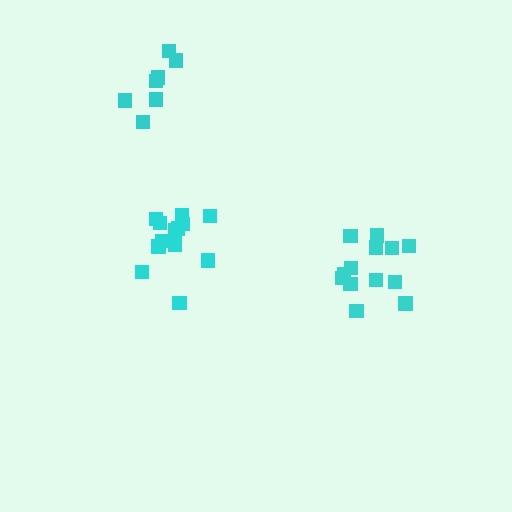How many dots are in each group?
Group 1: 13 dots, Group 2: 13 dots, Group 3: 7 dots (33 total).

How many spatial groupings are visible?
There are 3 spatial groupings.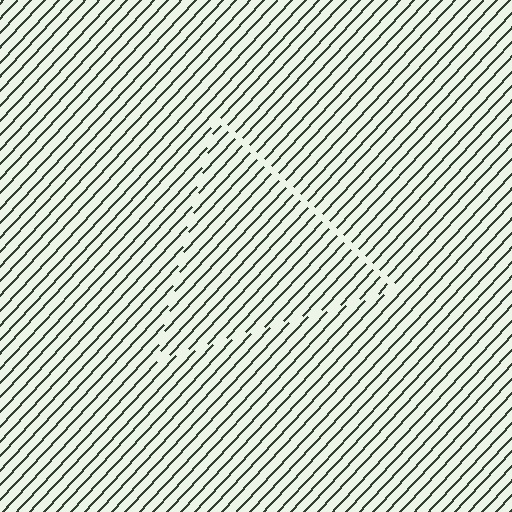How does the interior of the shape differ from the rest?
The interior of the shape contains the same grating, shifted by half a period — the contour is defined by the phase discontinuity where line-ends from the inner and outer gratings abut.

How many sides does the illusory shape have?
3 sides — the line-ends trace a triangle.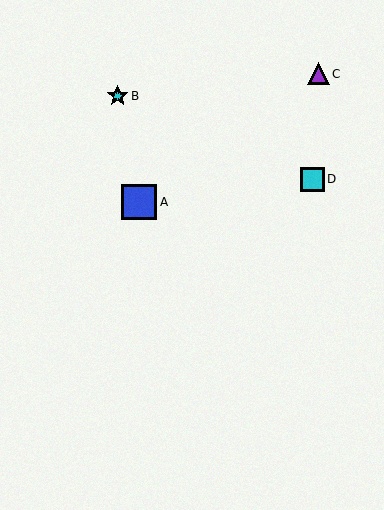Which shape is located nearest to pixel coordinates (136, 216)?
The blue square (labeled A) at (139, 202) is nearest to that location.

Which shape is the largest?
The blue square (labeled A) is the largest.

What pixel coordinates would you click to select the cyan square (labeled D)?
Click at (312, 179) to select the cyan square D.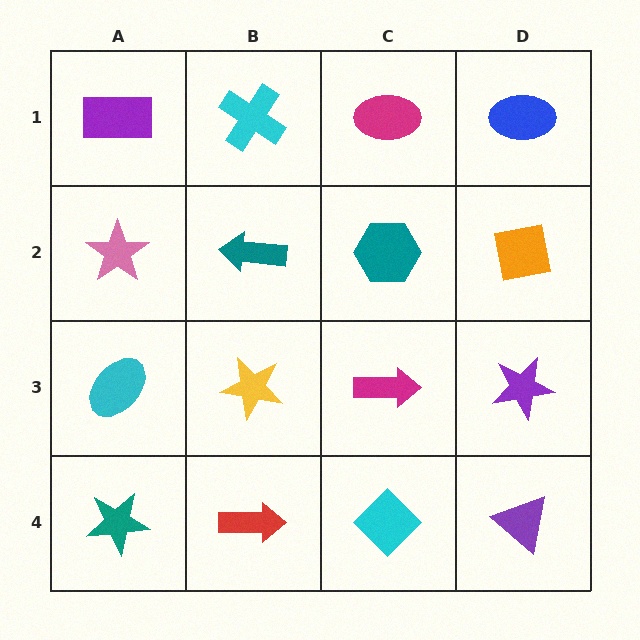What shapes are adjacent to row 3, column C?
A teal hexagon (row 2, column C), a cyan diamond (row 4, column C), a yellow star (row 3, column B), a purple star (row 3, column D).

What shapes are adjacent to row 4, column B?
A yellow star (row 3, column B), a teal star (row 4, column A), a cyan diamond (row 4, column C).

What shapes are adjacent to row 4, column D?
A purple star (row 3, column D), a cyan diamond (row 4, column C).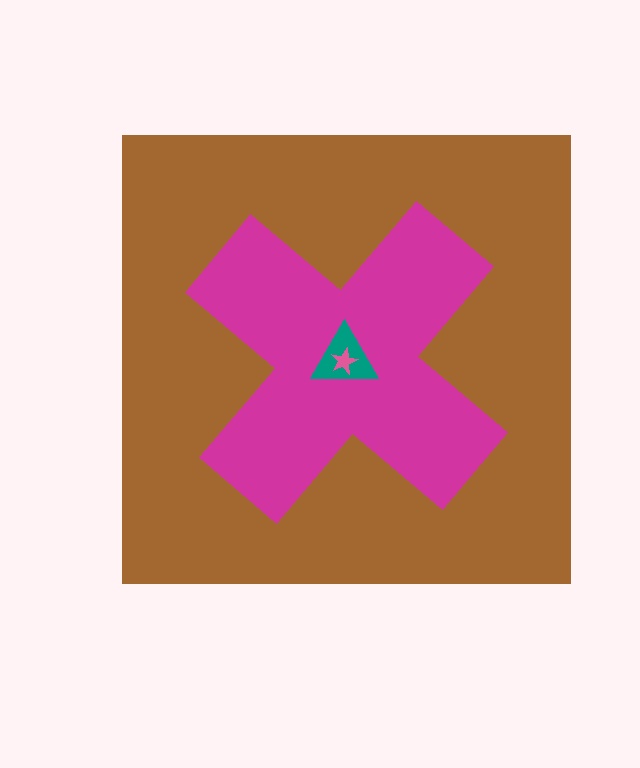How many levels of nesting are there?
4.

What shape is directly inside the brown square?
The magenta cross.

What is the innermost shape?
The pink star.